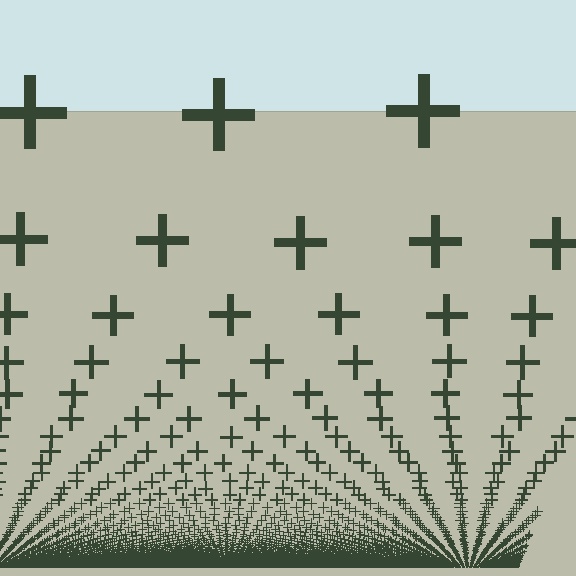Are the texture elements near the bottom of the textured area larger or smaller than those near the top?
Smaller. The gradient is inverted — elements near the bottom are smaller and denser.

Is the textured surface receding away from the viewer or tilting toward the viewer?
The surface appears to tilt toward the viewer. Texture elements get larger and sparser toward the top.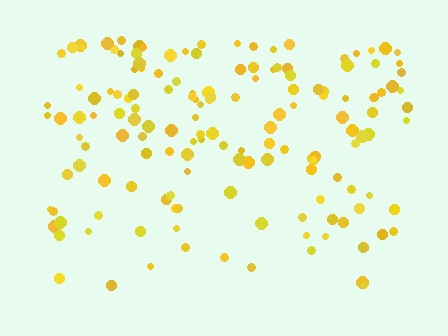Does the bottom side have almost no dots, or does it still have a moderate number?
Still a moderate number, just noticeably fewer than the top.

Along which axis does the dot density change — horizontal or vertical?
Vertical.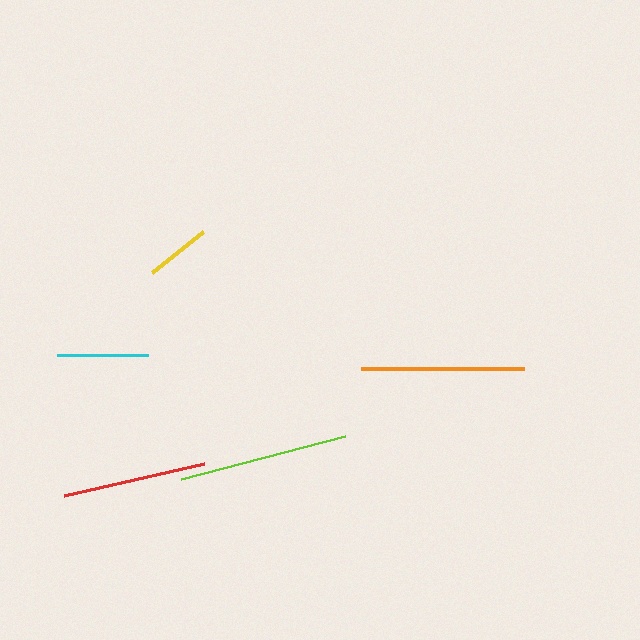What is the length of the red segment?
The red segment is approximately 144 pixels long.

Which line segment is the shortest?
The yellow line is the shortest at approximately 66 pixels.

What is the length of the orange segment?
The orange segment is approximately 162 pixels long.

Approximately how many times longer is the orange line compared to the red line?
The orange line is approximately 1.1 times the length of the red line.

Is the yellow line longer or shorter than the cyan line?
The cyan line is longer than the yellow line.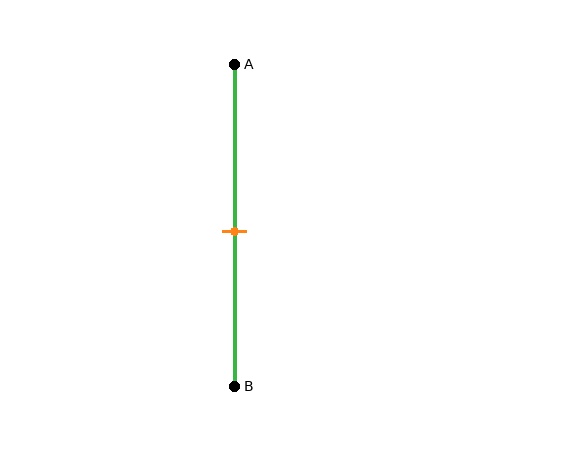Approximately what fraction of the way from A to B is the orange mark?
The orange mark is approximately 50% of the way from A to B.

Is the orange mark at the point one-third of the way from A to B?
No, the mark is at about 50% from A, not at the 33% one-third point.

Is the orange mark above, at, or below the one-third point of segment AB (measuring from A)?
The orange mark is below the one-third point of segment AB.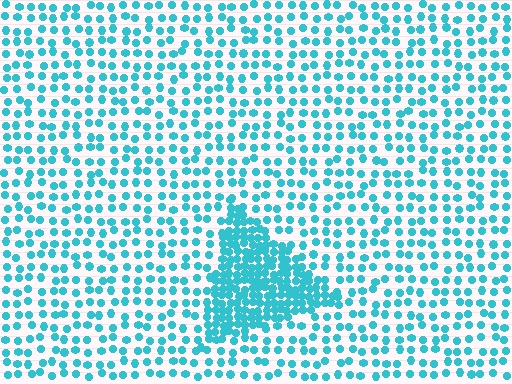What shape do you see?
I see a triangle.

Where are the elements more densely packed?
The elements are more densely packed inside the triangle boundary.